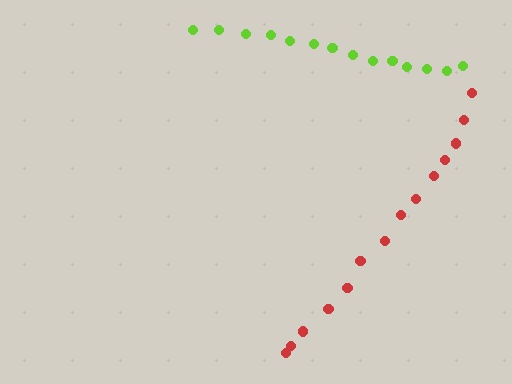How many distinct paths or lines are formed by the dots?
There are 2 distinct paths.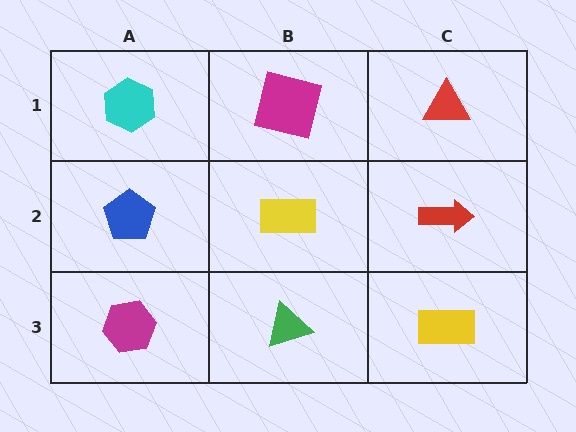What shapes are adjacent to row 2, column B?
A magenta square (row 1, column B), a green triangle (row 3, column B), a blue pentagon (row 2, column A), a red arrow (row 2, column C).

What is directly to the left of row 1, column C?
A magenta square.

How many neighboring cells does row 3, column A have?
2.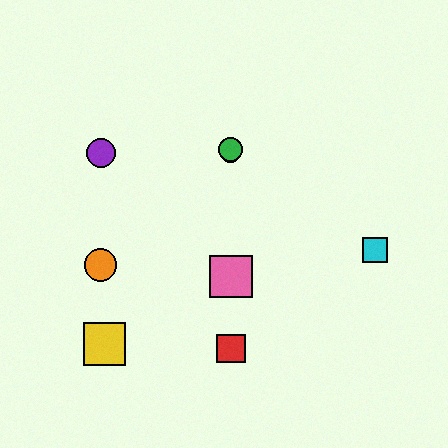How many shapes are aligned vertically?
4 shapes (the red square, the blue circle, the green circle, the pink square) are aligned vertically.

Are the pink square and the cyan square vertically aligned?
No, the pink square is at x≈231 and the cyan square is at x≈375.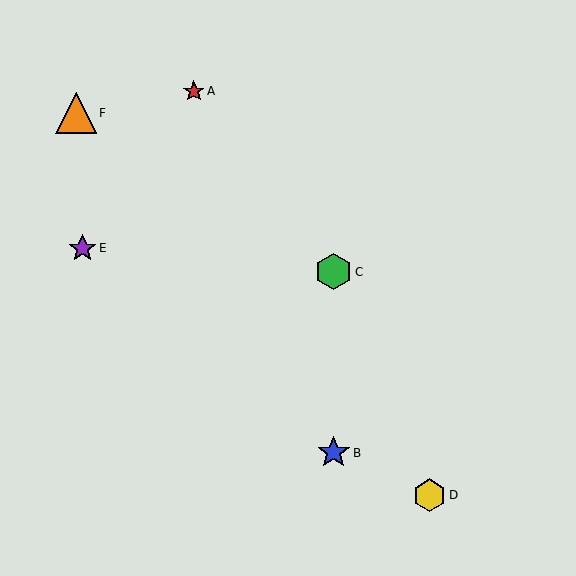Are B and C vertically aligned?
Yes, both are at x≈334.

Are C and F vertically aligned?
No, C is at x≈334 and F is at x≈76.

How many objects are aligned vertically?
2 objects (B, C) are aligned vertically.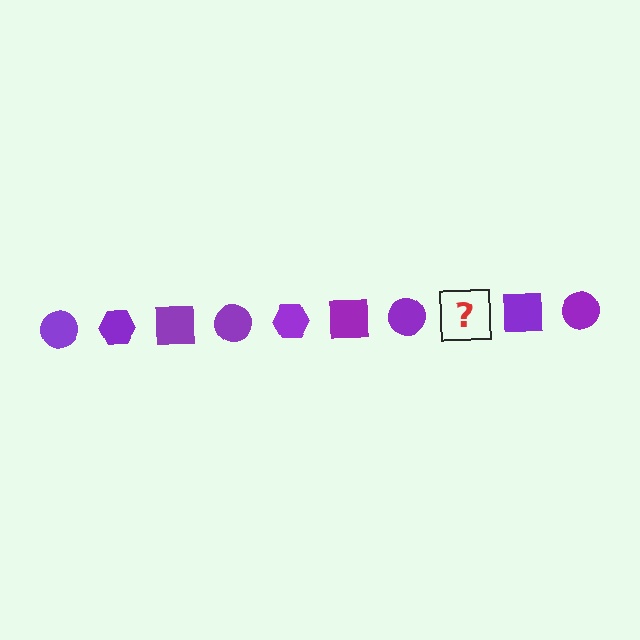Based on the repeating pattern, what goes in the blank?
The blank should be a purple hexagon.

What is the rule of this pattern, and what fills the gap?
The rule is that the pattern cycles through circle, hexagon, square shapes in purple. The gap should be filled with a purple hexagon.